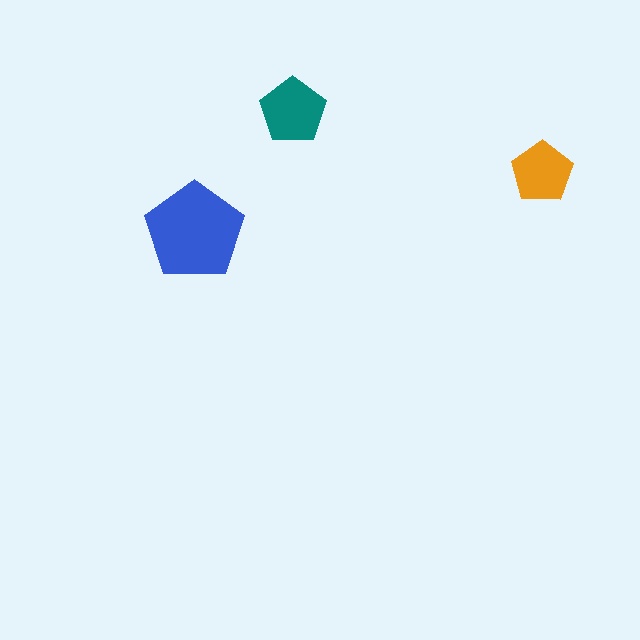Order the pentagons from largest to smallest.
the blue one, the teal one, the orange one.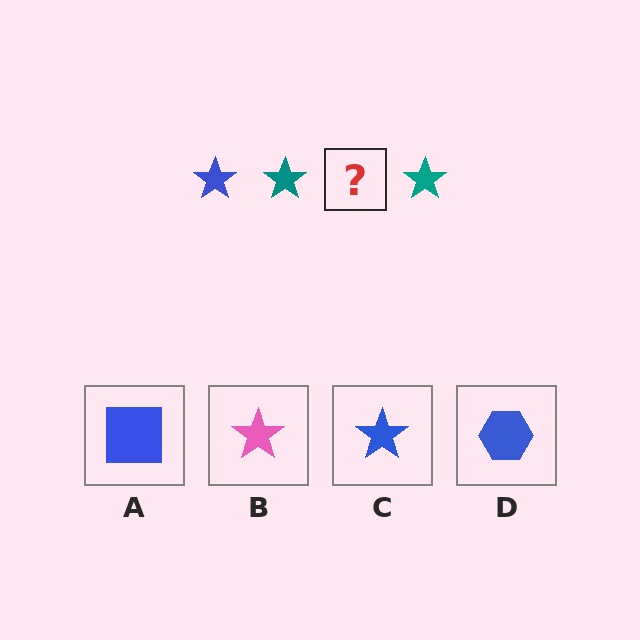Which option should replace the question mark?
Option C.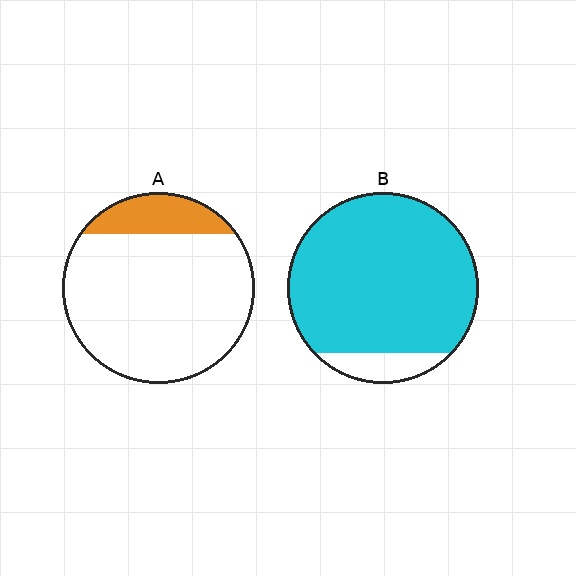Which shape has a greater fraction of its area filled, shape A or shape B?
Shape B.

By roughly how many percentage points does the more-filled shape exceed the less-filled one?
By roughly 75 percentage points (B over A).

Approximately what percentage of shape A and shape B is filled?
A is approximately 15% and B is approximately 90%.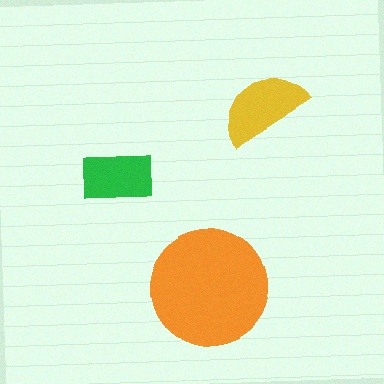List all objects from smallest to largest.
The green rectangle, the yellow semicircle, the orange circle.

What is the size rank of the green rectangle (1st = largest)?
3rd.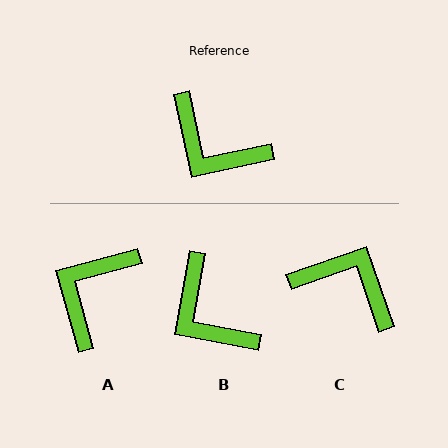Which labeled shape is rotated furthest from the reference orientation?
C, about 173 degrees away.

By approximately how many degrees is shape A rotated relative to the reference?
Approximately 87 degrees clockwise.